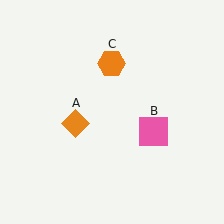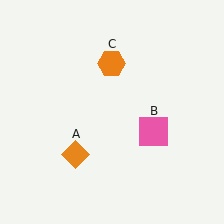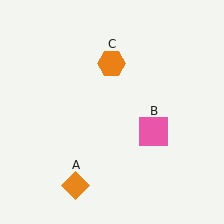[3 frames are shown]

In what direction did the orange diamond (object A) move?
The orange diamond (object A) moved down.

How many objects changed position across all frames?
1 object changed position: orange diamond (object A).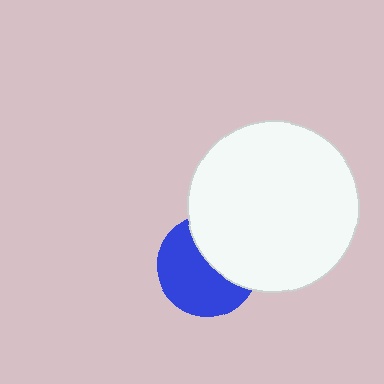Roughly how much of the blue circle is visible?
About half of it is visible (roughly 58%).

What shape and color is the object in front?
The object in front is a white circle.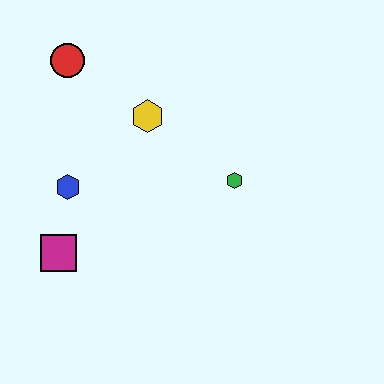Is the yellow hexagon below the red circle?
Yes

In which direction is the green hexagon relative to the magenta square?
The green hexagon is to the right of the magenta square.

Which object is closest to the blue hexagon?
The magenta square is closest to the blue hexagon.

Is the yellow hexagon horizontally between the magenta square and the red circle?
No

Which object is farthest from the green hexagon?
The red circle is farthest from the green hexagon.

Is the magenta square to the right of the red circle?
No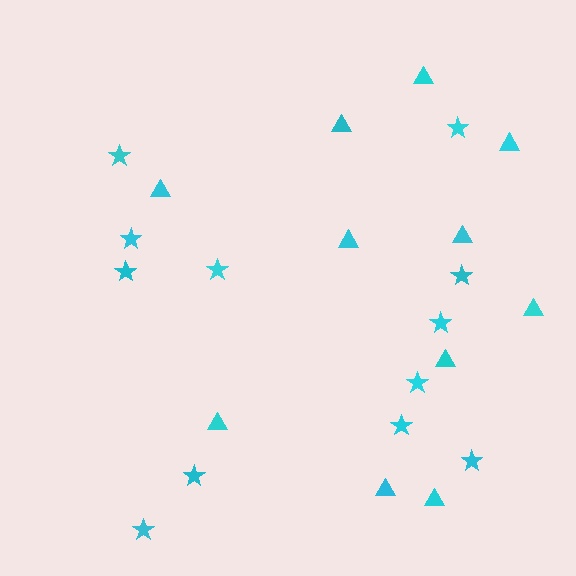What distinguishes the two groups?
There are 2 groups: one group of stars (12) and one group of triangles (11).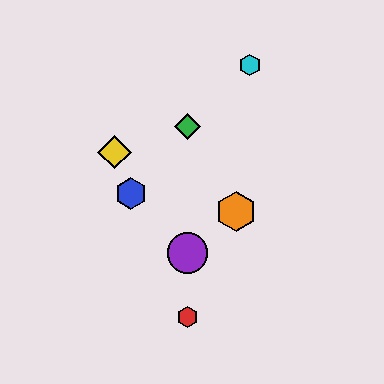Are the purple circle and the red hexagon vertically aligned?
Yes, both are at x≈187.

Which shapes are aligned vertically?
The red hexagon, the green diamond, the purple circle are aligned vertically.